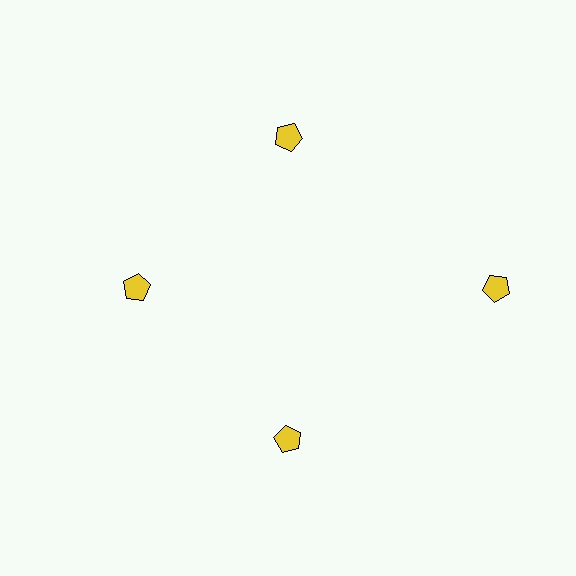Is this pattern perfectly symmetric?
No. The 4 yellow pentagons are arranged in a ring, but one element near the 3 o'clock position is pushed outward from the center, breaking the 4-fold rotational symmetry.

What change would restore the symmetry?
The symmetry would be restored by moving it inward, back onto the ring so that all 4 pentagons sit at equal angles and equal distance from the center.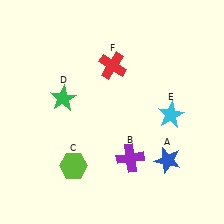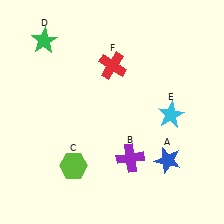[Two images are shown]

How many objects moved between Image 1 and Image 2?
1 object moved between the two images.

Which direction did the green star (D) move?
The green star (D) moved up.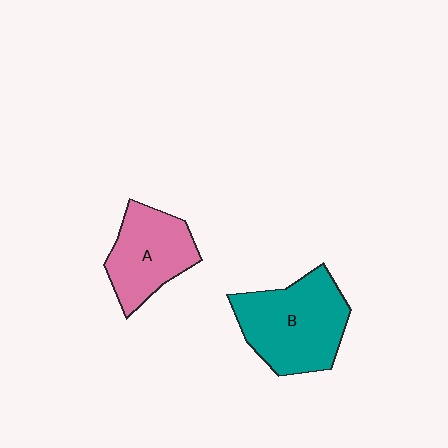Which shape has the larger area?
Shape B (teal).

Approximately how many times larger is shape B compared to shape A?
Approximately 1.3 times.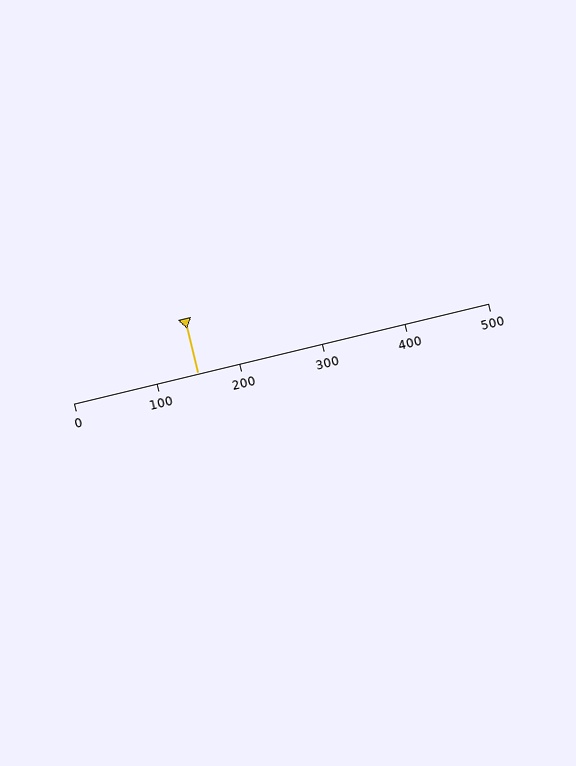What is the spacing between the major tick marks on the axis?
The major ticks are spaced 100 apart.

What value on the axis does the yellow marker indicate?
The marker indicates approximately 150.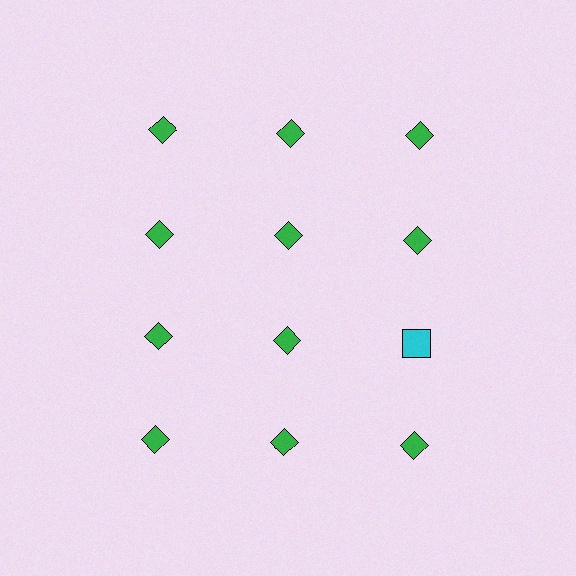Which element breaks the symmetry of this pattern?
The cyan square in the third row, center column breaks the symmetry. All other shapes are green diamonds.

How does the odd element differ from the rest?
It differs in both color (cyan instead of green) and shape (square instead of diamond).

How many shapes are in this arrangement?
There are 12 shapes arranged in a grid pattern.